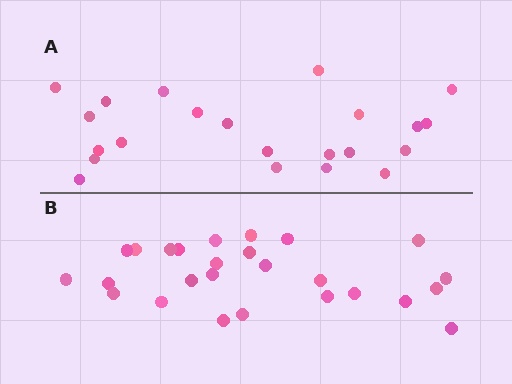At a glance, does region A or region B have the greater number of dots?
Region B (the bottom region) has more dots.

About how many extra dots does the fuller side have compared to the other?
Region B has about 4 more dots than region A.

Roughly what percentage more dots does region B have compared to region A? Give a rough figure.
About 20% more.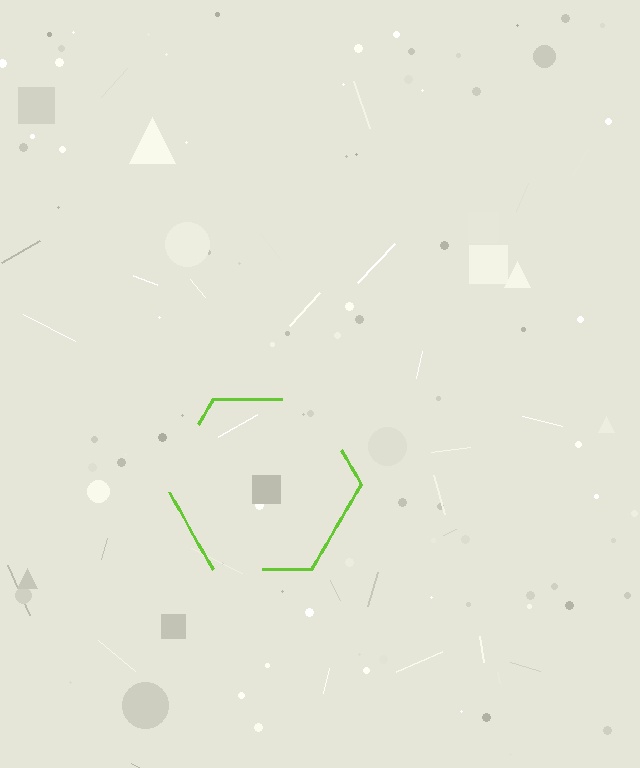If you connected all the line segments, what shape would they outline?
They would outline a hexagon.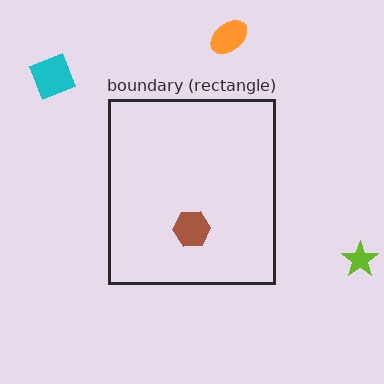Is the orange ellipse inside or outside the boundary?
Outside.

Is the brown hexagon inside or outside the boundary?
Inside.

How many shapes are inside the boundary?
1 inside, 3 outside.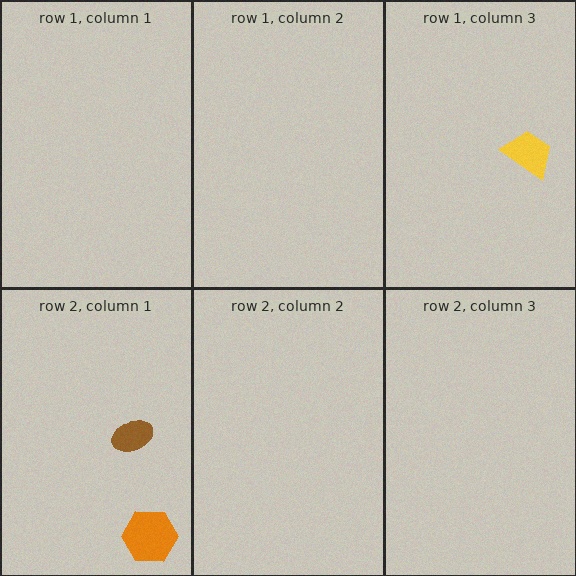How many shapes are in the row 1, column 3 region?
1.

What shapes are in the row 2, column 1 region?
The brown ellipse, the orange hexagon.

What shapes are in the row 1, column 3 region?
The yellow trapezoid.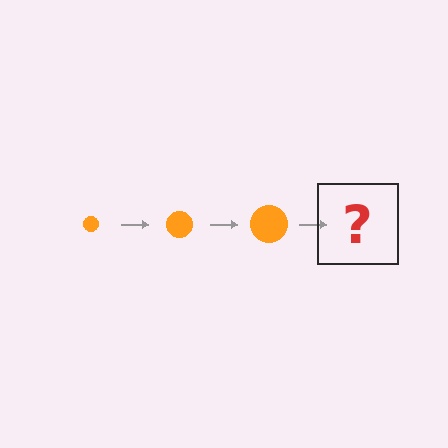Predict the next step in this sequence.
The next step is an orange circle, larger than the previous one.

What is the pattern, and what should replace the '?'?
The pattern is that the circle gets progressively larger each step. The '?' should be an orange circle, larger than the previous one.